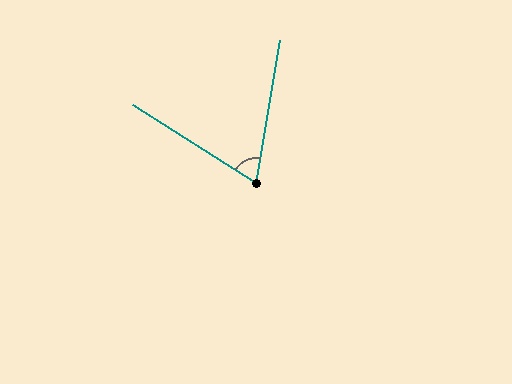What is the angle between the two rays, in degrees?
Approximately 67 degrees.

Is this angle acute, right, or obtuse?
It is acute.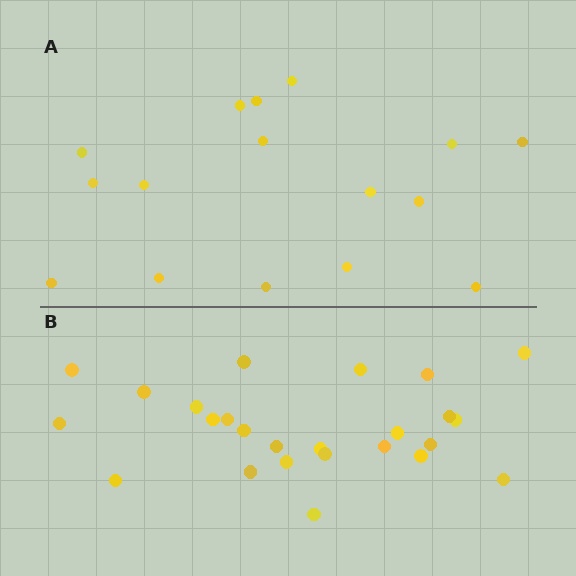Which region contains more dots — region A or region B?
Region B (the bottom region) has more dots.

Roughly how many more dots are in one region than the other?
Region B has roughly 8 or so more dots than region A.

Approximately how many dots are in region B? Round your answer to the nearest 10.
About 20 dots. (The exact count is 25, which rounds to 20.)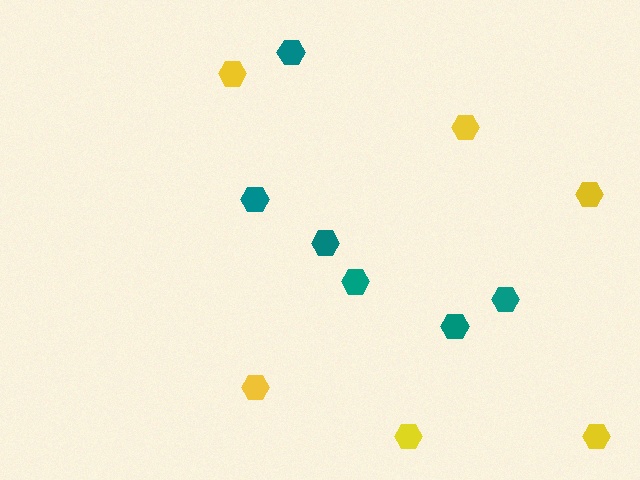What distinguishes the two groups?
There are 2 groups: one group of teal hexagons (6) and one group of yellow hexagons (6).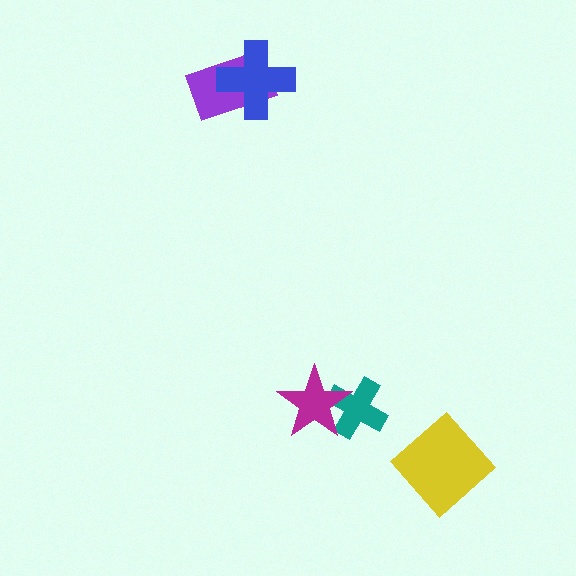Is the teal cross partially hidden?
Yes, it is partially covered by another shape.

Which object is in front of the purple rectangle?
The blue cross is in front of the purple rectangle.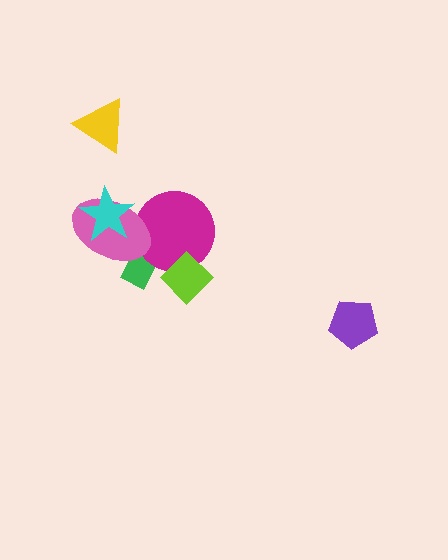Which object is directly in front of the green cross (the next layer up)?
The magenta circle is directly in front of the green cross.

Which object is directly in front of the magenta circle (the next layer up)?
The lime diamond is directly in front of the magenta circle.